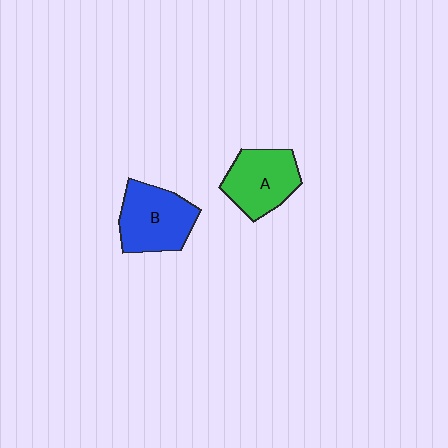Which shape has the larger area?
Shape B (blue).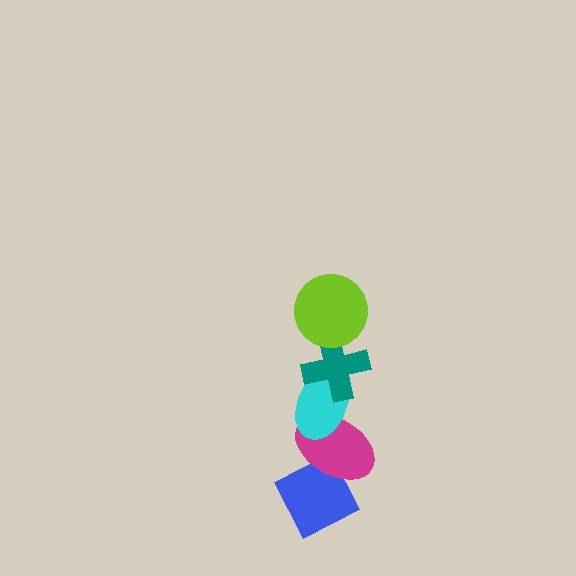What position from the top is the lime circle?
The lime circle is 1st from the top.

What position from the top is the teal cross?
The teal cross is 2nd from the top.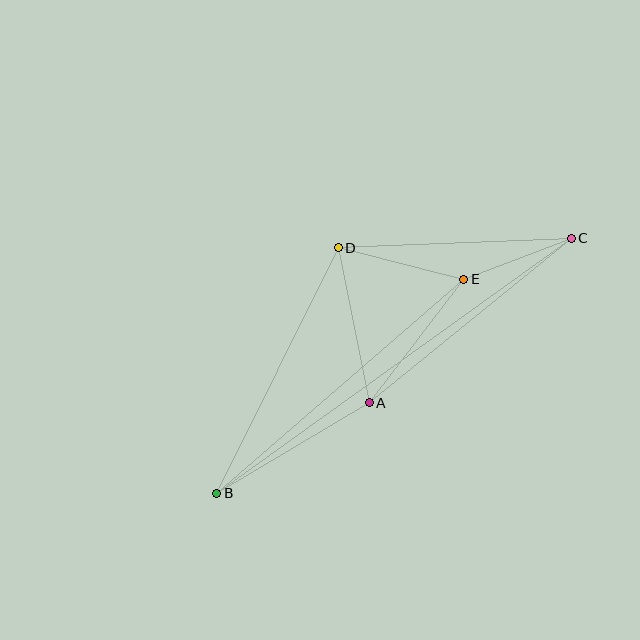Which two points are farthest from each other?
Points B and C are farthest from each other.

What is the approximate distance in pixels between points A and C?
The distance between A and C is approximately 260 pixels.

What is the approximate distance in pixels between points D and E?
The distance between D and E is approximately 129 pixels.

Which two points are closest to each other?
Points C and E are closest to each other.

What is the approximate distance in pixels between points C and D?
The distance between C and D is approximately 233 pixels.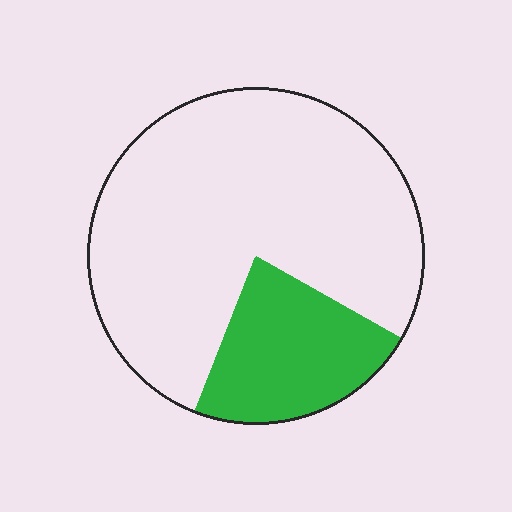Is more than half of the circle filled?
No.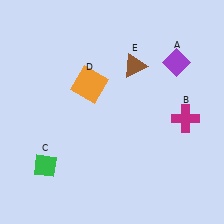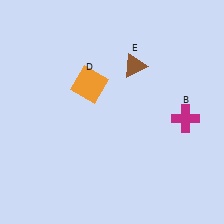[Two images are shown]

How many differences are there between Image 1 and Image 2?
There are 2 differences between the two images.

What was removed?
The purple diamond (A), the green diamond (C) were removed in Image 2.